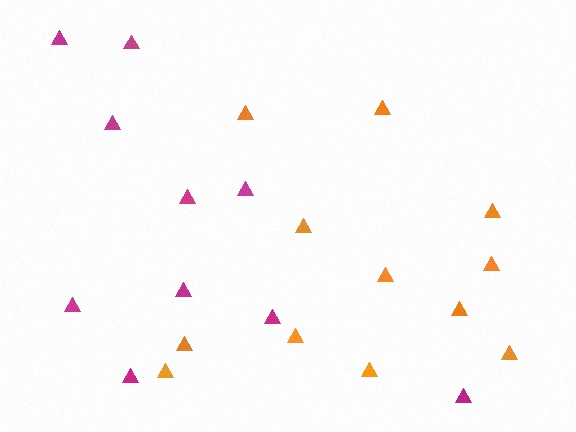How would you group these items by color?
There are 2 groups: one group of magenta triangles (10) and one group of orange triangles (12).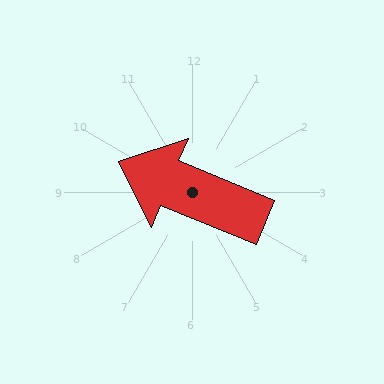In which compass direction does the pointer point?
West.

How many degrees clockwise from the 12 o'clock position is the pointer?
Approximately 292 degrees.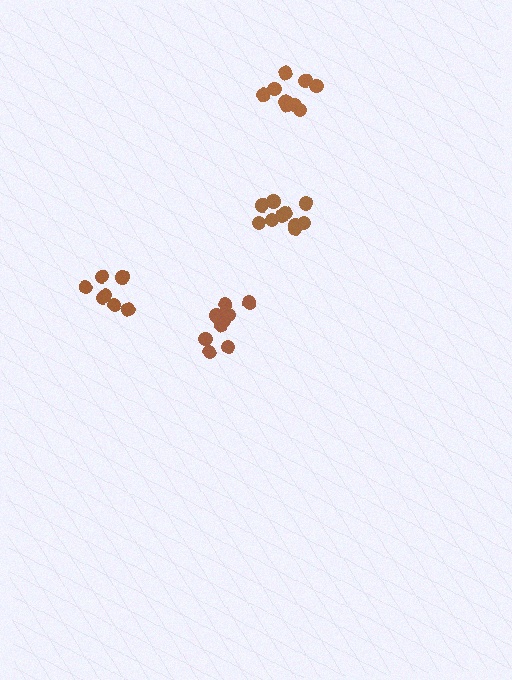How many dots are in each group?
Group 1: 10 dots, Group 2: 10 dots, Group 3: 7 dots, Group 4: 9 dots (36 total).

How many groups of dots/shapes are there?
There are 4 groups.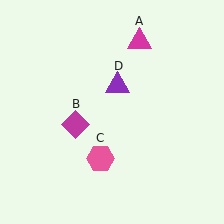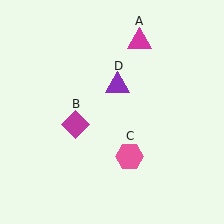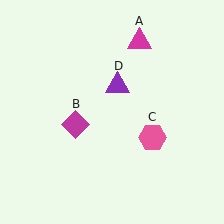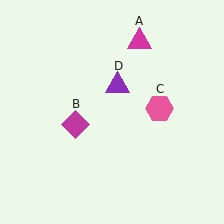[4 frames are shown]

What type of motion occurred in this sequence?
The pink hexagon (object C) rotated counterclockwise around the center of the scene.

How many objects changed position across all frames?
1 object changed position: pink hexagon (object C).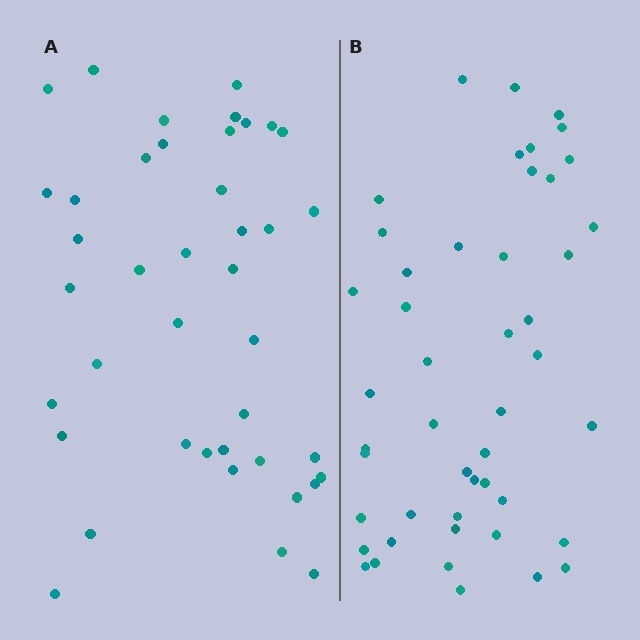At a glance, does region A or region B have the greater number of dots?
Region B (the right region) has more dots.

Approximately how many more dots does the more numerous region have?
Region B has about 6 more dots than region A.